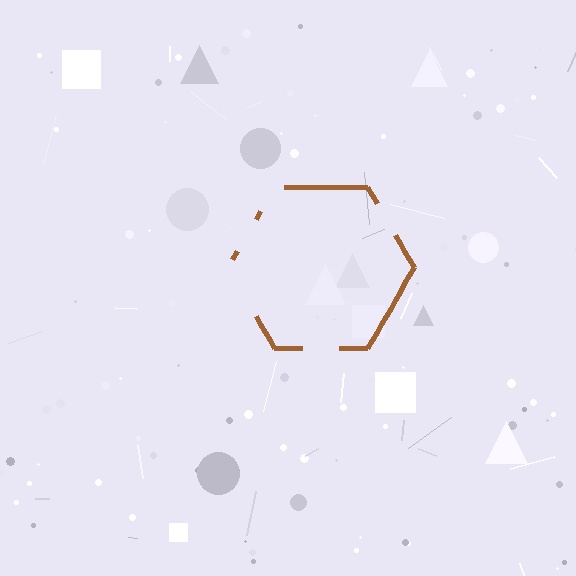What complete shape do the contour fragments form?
The contour fragments form a hexagon.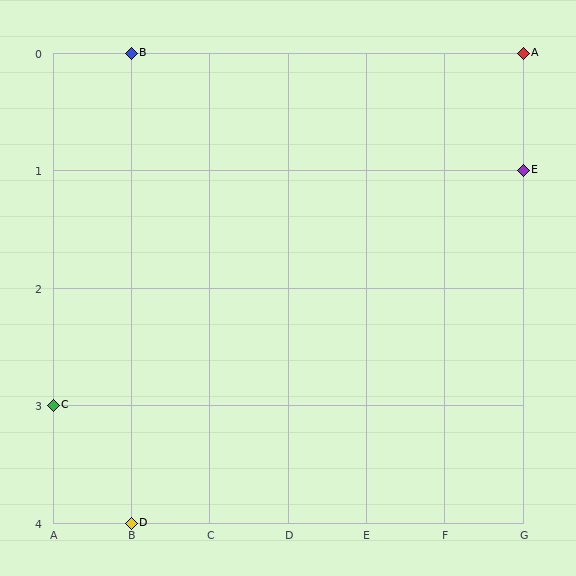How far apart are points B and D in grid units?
Points B and D are 4 rows apart.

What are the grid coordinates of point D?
Point D is at grid coordinates (B, 4).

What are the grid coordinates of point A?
Point A is at grid coordinates (G, 0).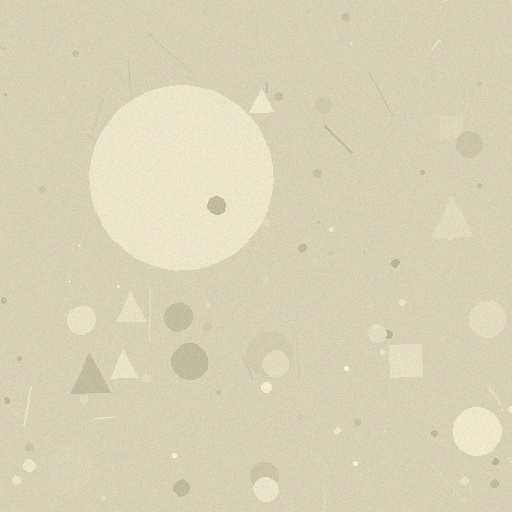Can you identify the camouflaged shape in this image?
The camouflaged shape is a circle.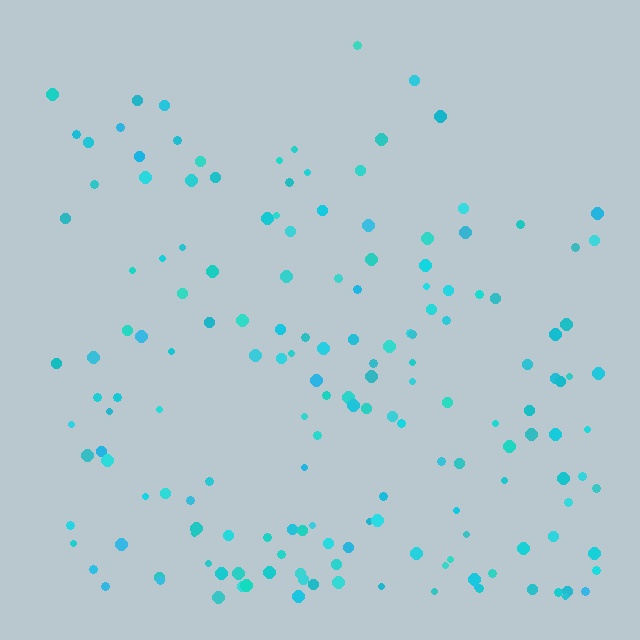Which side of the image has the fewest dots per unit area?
The top.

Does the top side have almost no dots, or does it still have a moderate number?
Still a moderate number, just noticeably fewer than the bottom.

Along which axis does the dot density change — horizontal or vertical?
Vertical.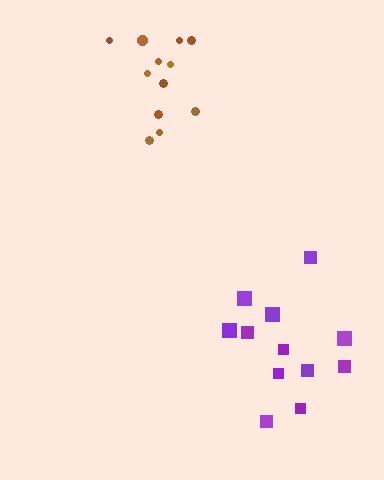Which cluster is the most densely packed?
Brown.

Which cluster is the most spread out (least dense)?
Purple.